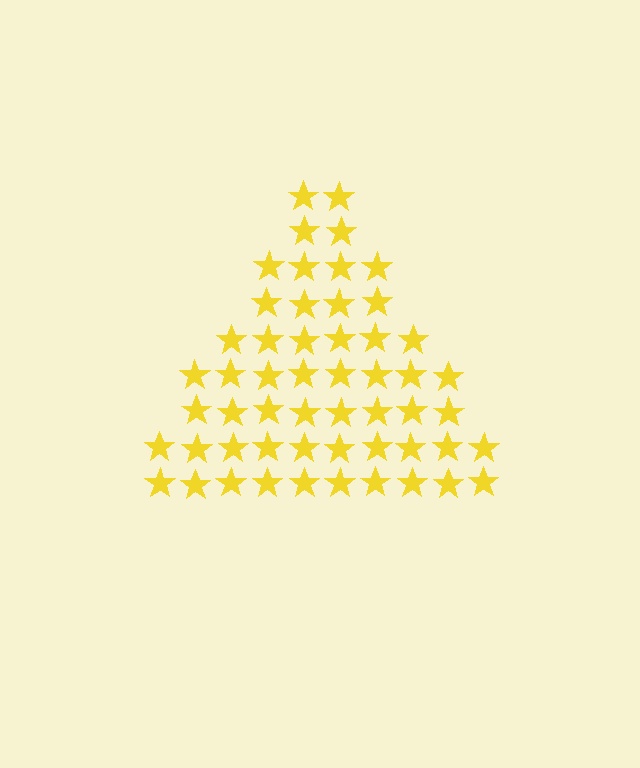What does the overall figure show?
The overall figure shows a triangle.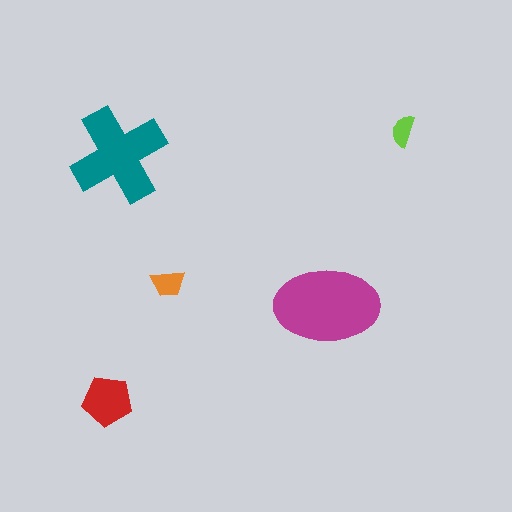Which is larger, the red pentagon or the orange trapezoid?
The red pentagon.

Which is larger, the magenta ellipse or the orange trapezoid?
The magenta ellipse.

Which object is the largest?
The magenta ellipse.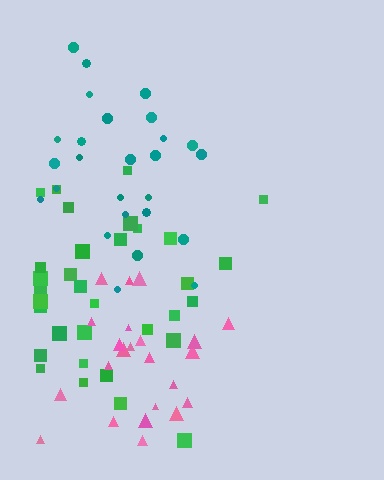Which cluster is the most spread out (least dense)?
Green.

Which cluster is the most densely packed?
Teal.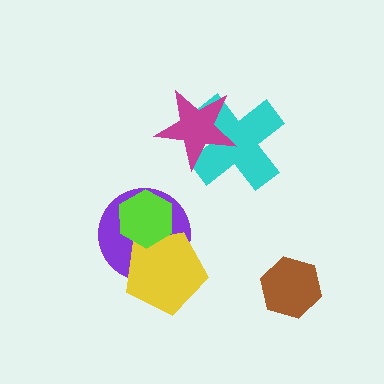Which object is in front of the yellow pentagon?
The lime hexagon is in front of the yellow pentagon.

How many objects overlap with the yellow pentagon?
2 objects overlap with the yellow pentagon.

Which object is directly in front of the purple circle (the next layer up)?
The yellow pentagon is directly in front of the purple circle.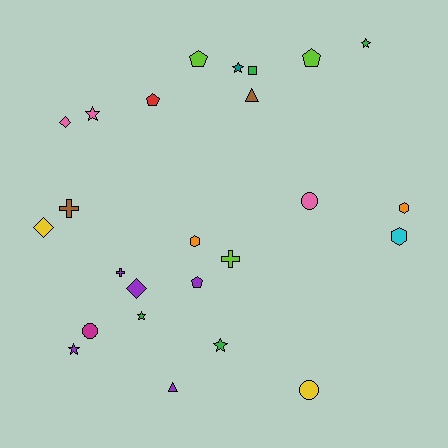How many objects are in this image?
There are 25 objects.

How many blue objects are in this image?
There are no blue objects.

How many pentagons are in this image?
There are 4 pentagons.